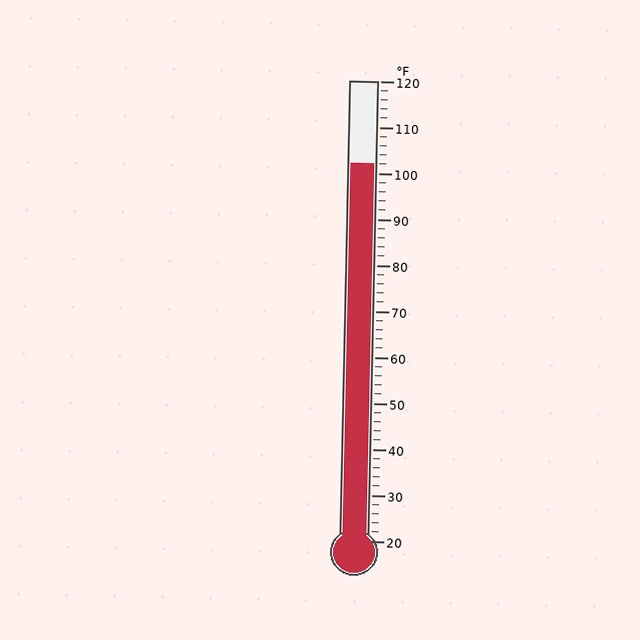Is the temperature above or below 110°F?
The temperature is below 110°F.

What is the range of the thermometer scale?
The thermometer scale ranges from 20°F to 120°F.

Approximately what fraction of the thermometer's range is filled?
The thermometer is filled to approximately 80% of its range.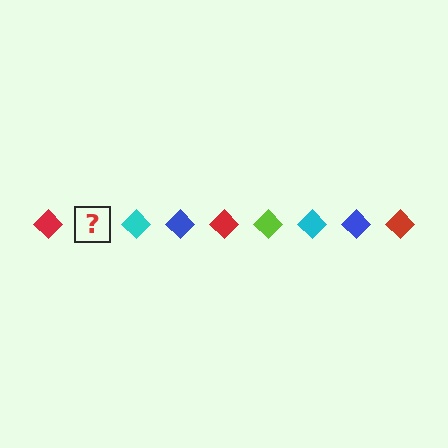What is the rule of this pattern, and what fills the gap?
The rule is that the pattern cycles through red, lime, cyan, blue diamonds. The gap should be filled with a lime diamond.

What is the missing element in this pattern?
The missing element is a lime diamond.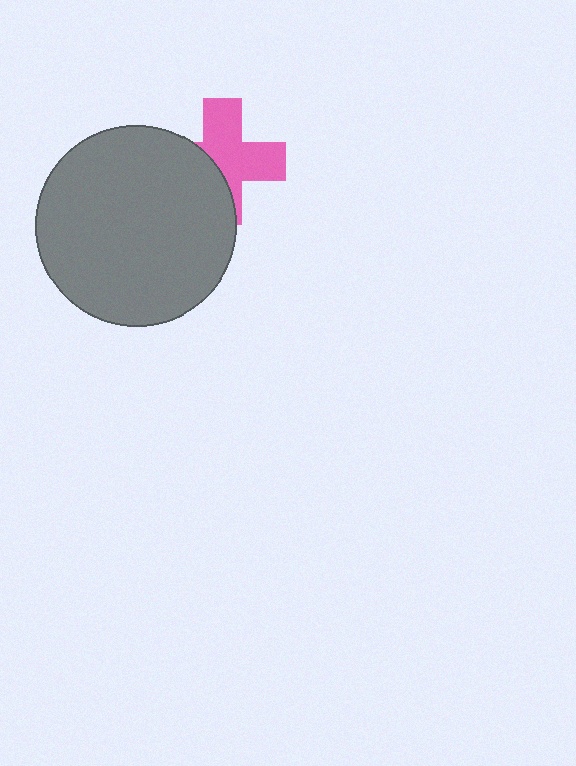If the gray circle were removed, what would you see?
You would see the complete pink cross.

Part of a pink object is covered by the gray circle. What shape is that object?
It is a cross.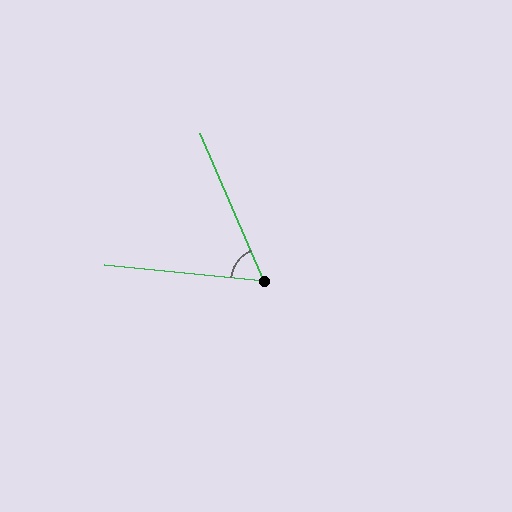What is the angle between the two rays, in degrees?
Approximately 61 degrees.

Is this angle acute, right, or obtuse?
It is acute.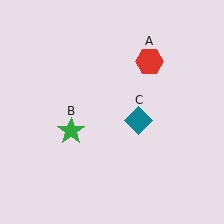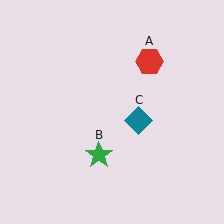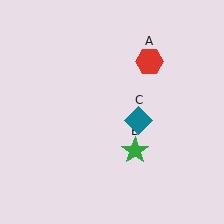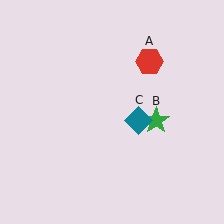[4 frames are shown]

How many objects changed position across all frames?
1 object changed position: green star (object B).